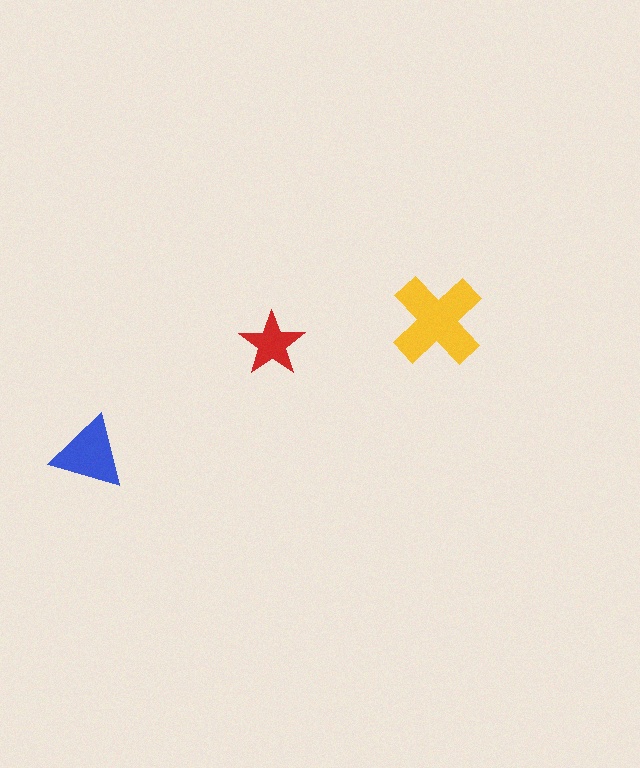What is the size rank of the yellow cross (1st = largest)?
1st.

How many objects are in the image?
There are 3 objects in the image.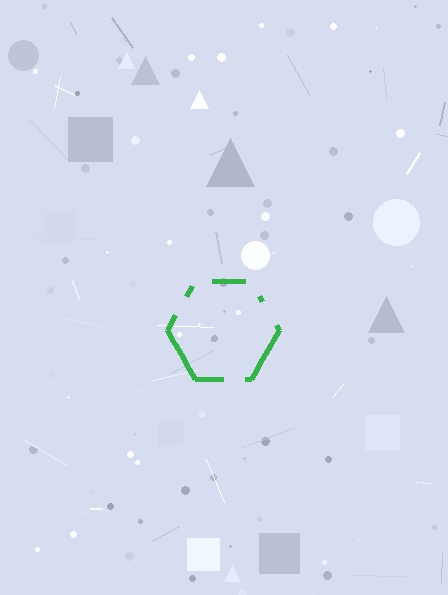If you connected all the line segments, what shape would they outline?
They would outline a hexagon.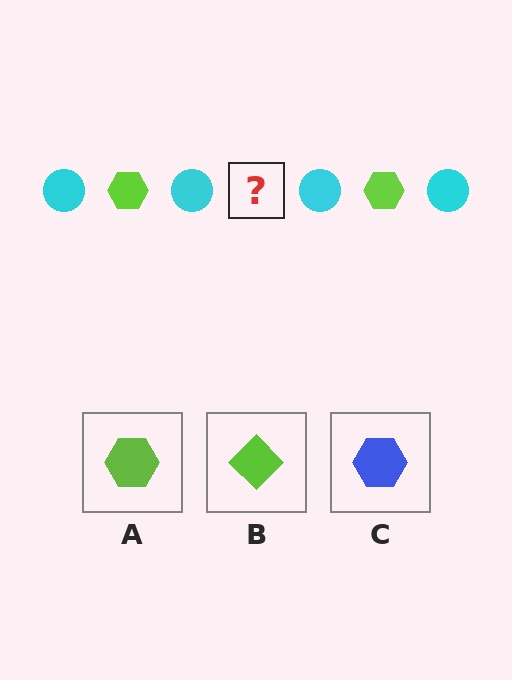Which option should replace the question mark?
Option A.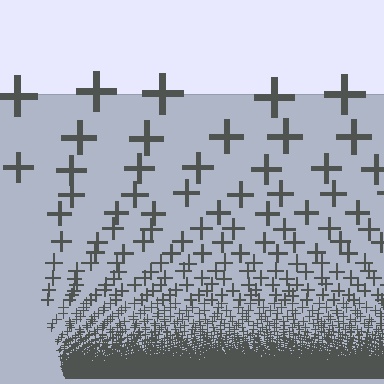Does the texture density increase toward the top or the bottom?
Density increases toward the bottom.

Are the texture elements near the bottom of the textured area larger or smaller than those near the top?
Smaller. The gradient is inverted — elements near the bottom are smaller and denser.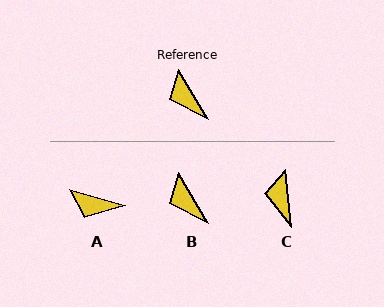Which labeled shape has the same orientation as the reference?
B.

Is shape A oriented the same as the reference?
No, it is off by about 44 degrees.